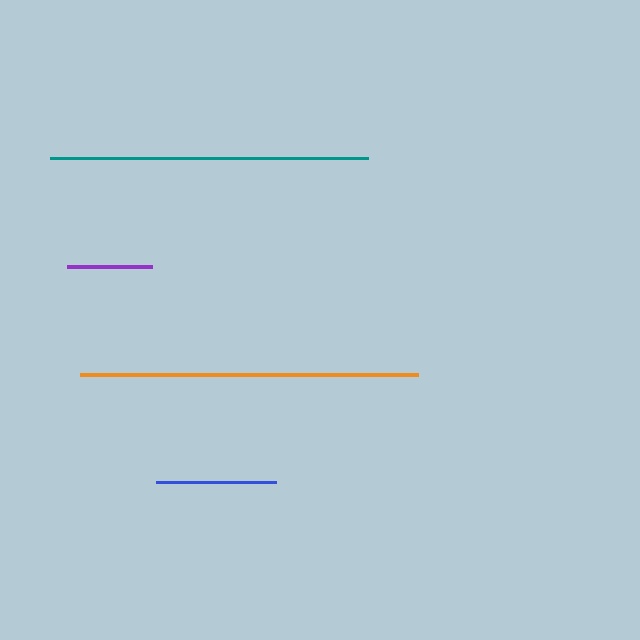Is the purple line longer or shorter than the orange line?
The orange line is longer than the purple line.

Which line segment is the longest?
The orange line is the longest at approximately 338 pixels.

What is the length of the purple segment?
The purple segment is approximately 85 pixels long.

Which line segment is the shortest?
The purple line is the shortest at approximately 85 pixels.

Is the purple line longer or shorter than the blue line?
The blue line is longer than the purple line.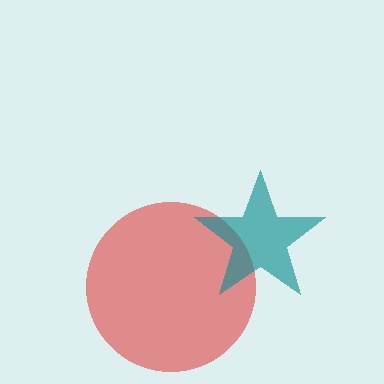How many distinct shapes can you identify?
There are 2 distinct shapes: a red circle, a teal star.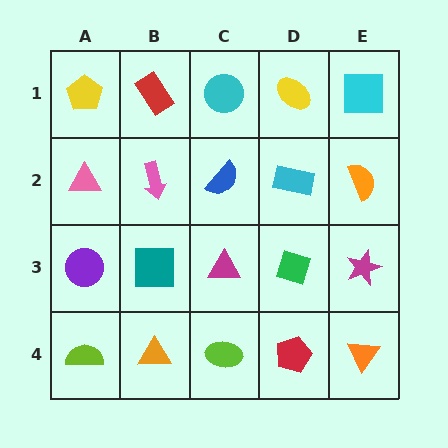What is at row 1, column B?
A red rectangle.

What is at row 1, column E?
A cyan square.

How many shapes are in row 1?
5 shapes.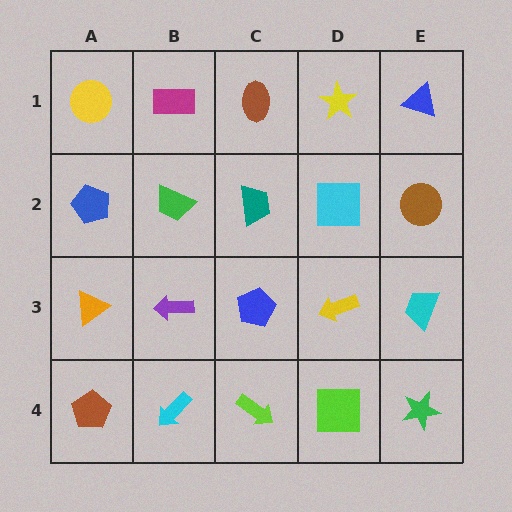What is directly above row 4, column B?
A purple arrow.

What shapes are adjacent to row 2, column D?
A yellow star (row 1, column D), a yellow arrow (row 3, column D), a teal trapezoid (row 2, column C), a brown circle (row 2, column E).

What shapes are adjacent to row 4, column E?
A cyan trapezoid (row 3, column E), a lime square (row 4, column D).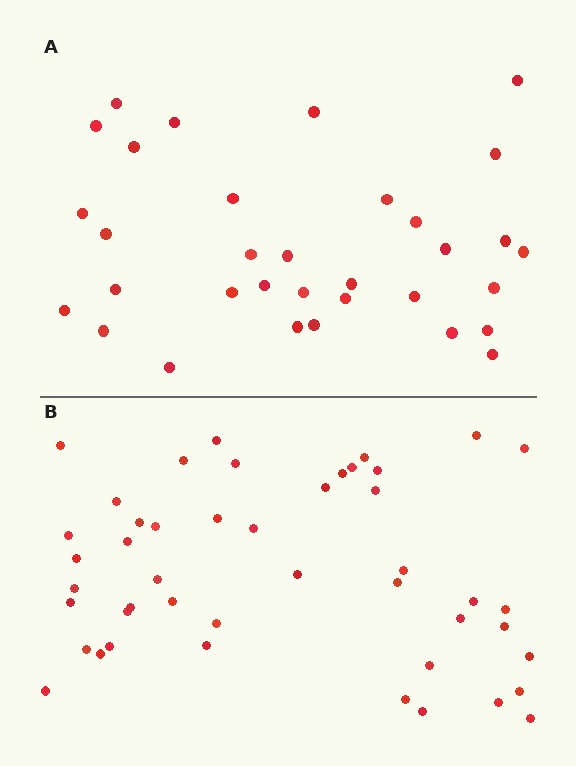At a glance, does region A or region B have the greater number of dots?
Region B (the bottom region) has more dots.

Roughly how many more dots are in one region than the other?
Region B has approximately 15 more dots than region A.